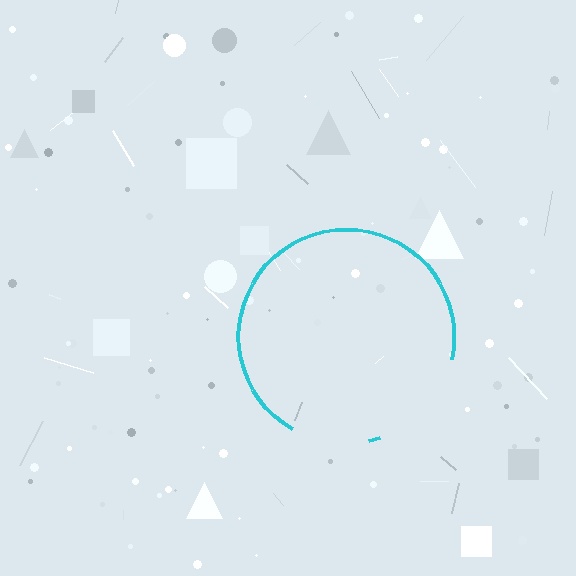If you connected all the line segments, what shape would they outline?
They would outline a circle.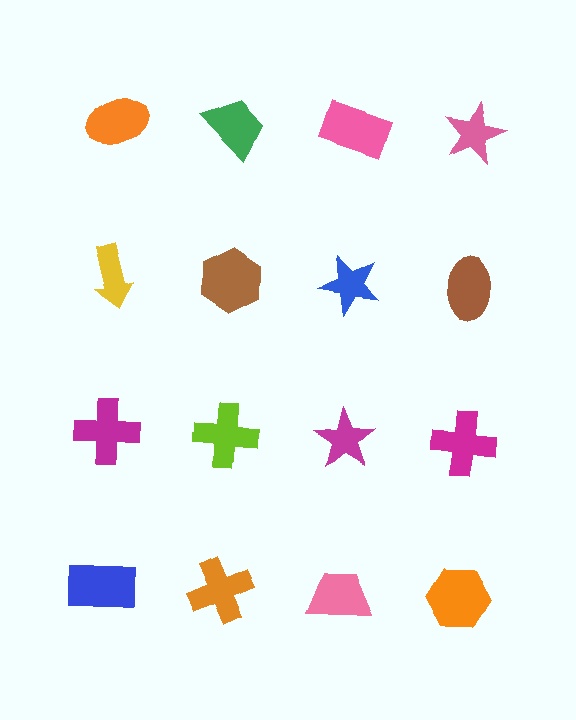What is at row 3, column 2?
A lime cross.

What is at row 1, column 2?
A green trapezoid.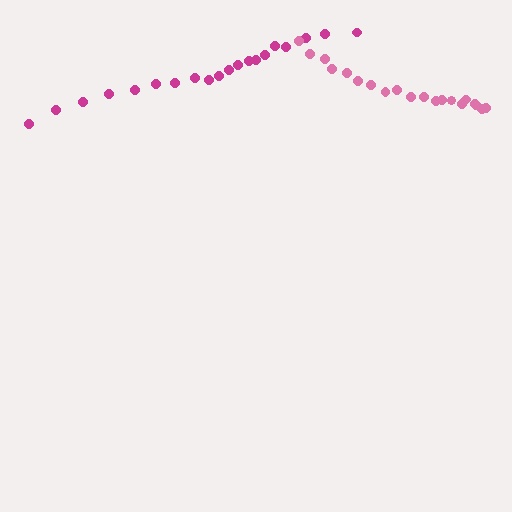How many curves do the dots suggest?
There are 2 distinct paths.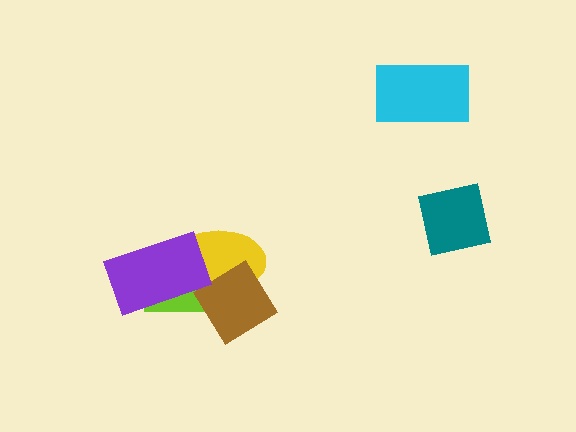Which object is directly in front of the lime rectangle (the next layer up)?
The yellow ellipse is directly in front of the lime rectangle.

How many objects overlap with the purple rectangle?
2 objects overlap with the purple rectangle.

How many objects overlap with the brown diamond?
2 objects overlap with the brown diamond.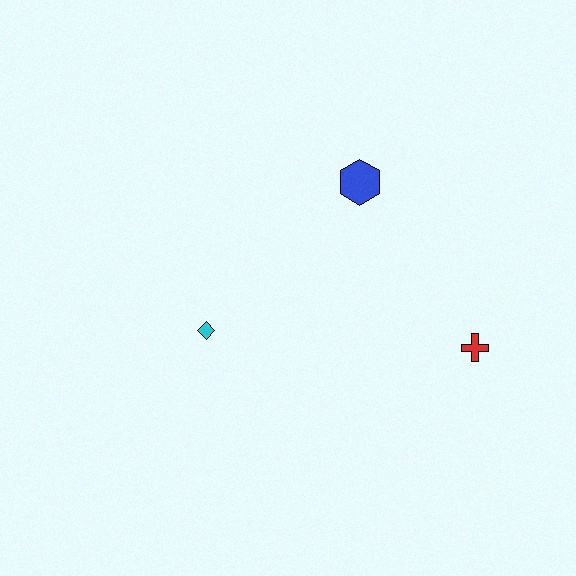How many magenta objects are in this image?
There are no magenta objects.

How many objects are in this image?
There are 3 objects.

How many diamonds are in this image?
There is 1 diamond.